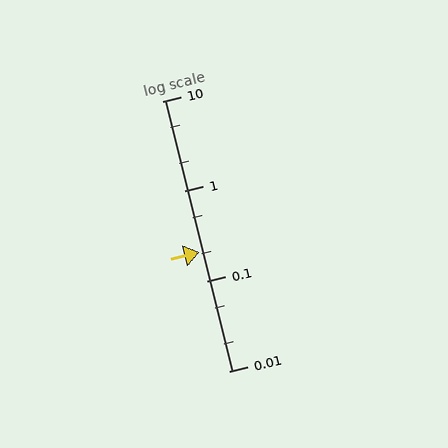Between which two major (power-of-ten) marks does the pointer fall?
The pointer is between 0.1 and 1.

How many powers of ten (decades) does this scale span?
The scale spans 3 decades, from 0.01 to 10.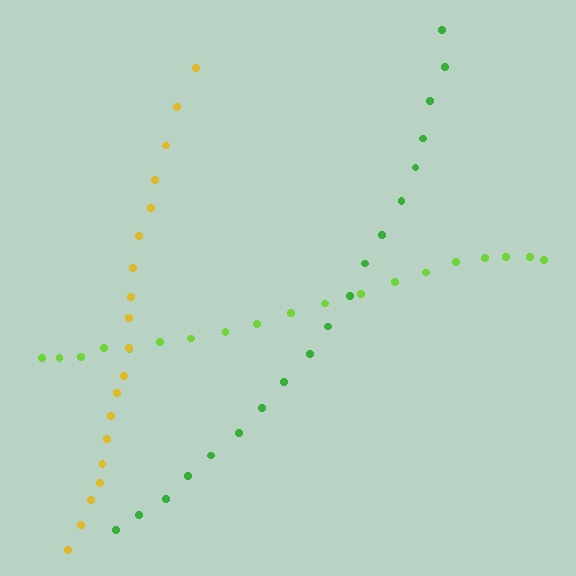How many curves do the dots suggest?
There are 3 distinct paths.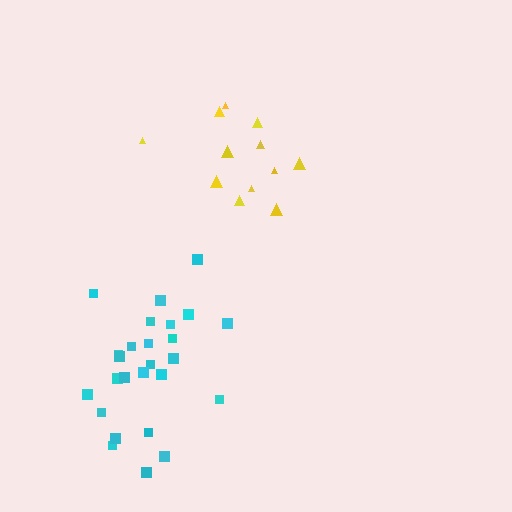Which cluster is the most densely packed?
Cyan.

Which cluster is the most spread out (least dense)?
Yellow.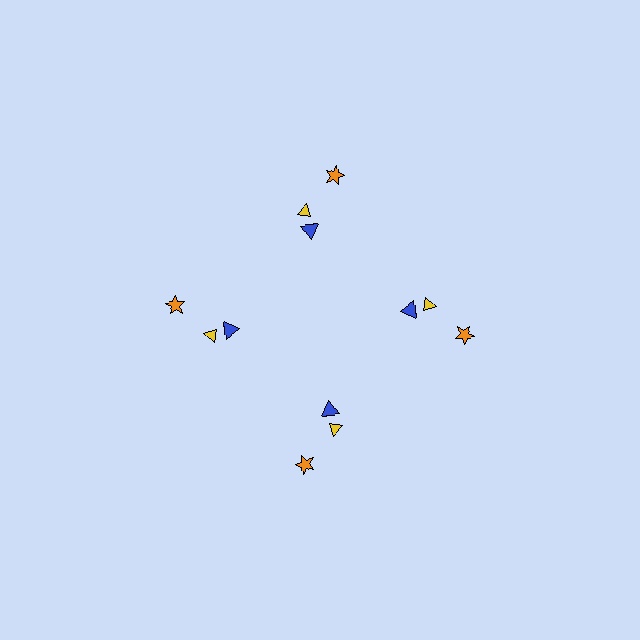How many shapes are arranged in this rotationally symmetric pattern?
There are 12 shapes, arranged in 4 groups of 3.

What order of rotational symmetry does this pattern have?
This pattern has 4-fold rotational symmetry.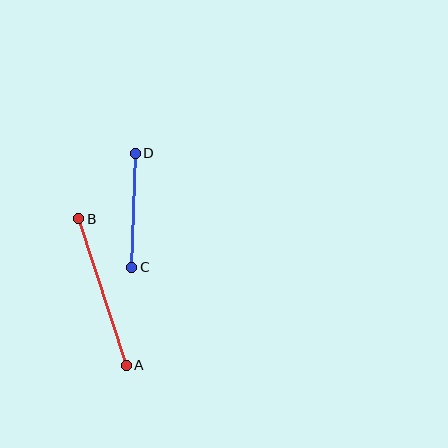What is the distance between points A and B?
The distance is approximately 154 pixels.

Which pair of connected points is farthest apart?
Points A and B are farthest apart.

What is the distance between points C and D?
The distance is approximately 114 pixels.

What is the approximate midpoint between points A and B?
The midpoint is at approximately (102, 292) pixels.